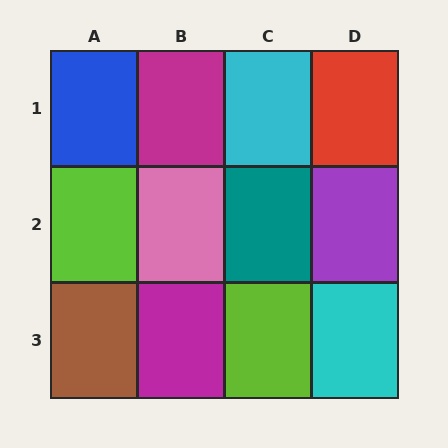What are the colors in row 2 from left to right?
Lime, pink, teal, purple.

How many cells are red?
1 cell is red.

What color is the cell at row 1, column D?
Red.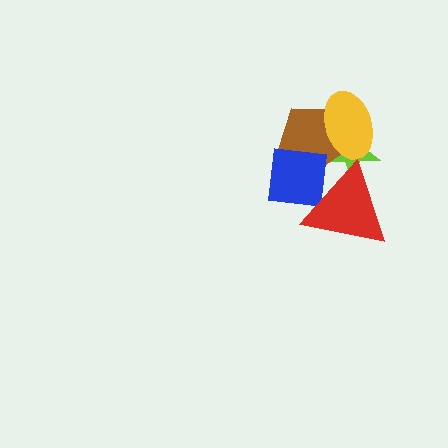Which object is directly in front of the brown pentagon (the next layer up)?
The yellow ellipse is directly in front of the brown pentagon.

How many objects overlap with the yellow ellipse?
2 objects overlap with the yellow ellipse.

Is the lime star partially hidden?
Yes, it is partially covered by another shape.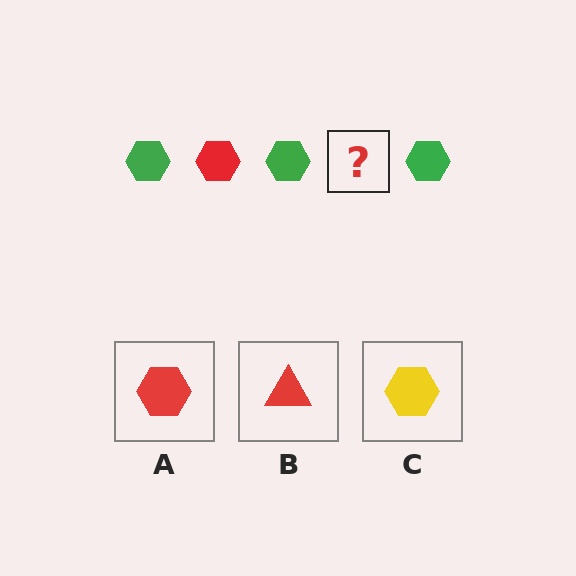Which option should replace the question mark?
Option A.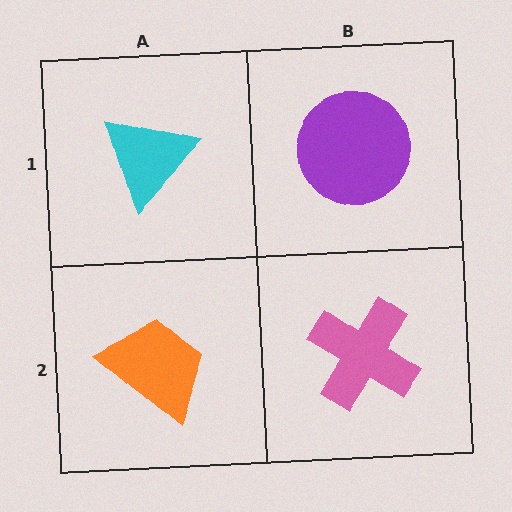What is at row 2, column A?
An orange trapezoid.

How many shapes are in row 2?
2 shapes.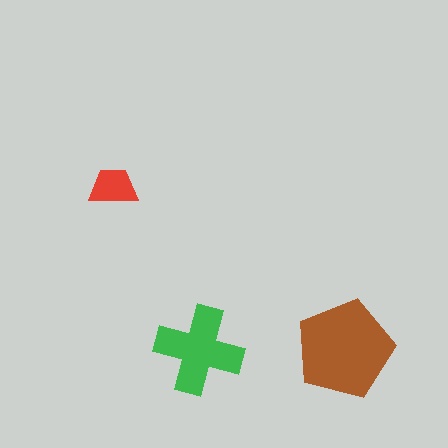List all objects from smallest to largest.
The red trapezoid, the green cross, the brown pentagon.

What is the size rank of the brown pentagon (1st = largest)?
1st.